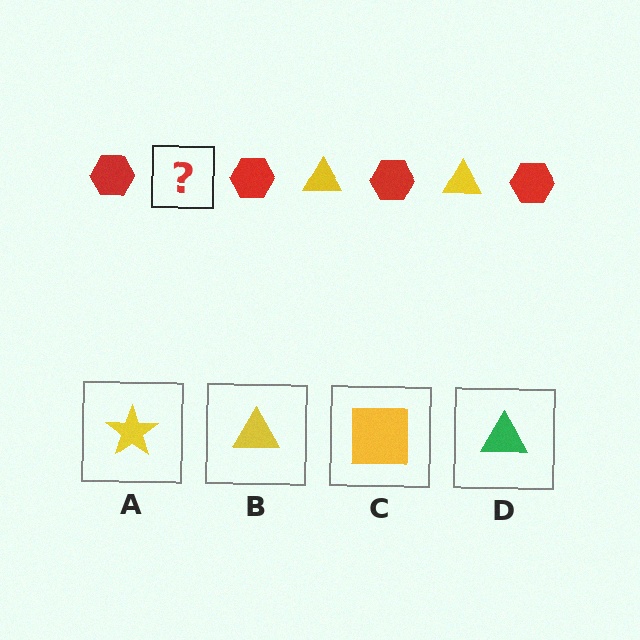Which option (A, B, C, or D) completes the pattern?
B.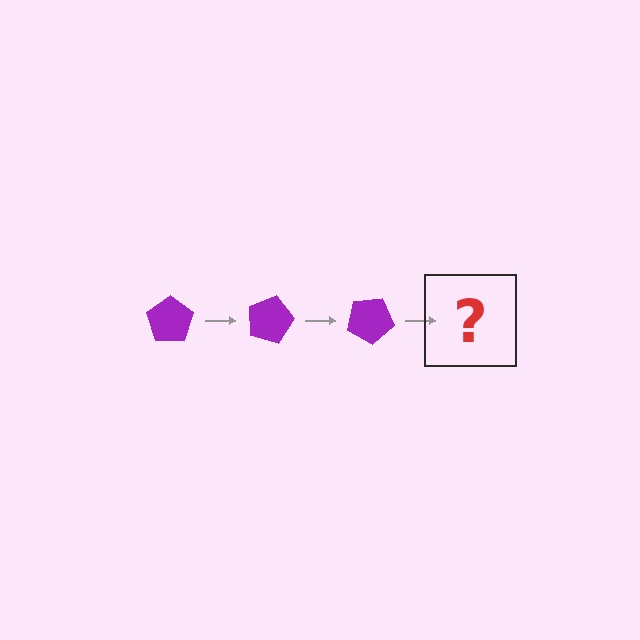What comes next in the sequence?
The next element should be a purple pentagon rotated 45 degrees.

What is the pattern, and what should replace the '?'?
The pattern is that the pentagon rotates 15 degrees each step. The '?' should be a purple pentagon rotated 45 degrees.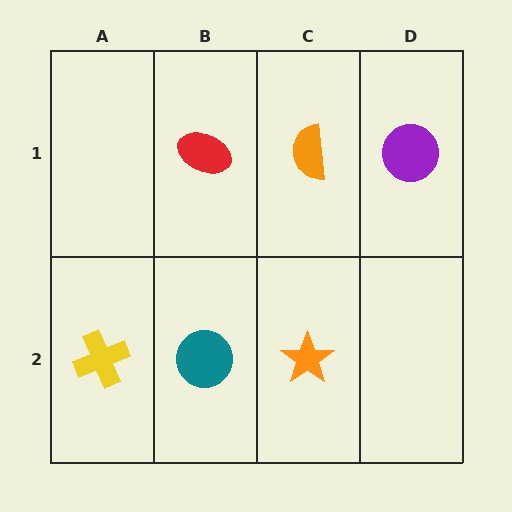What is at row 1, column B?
A red ellipse.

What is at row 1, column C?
An orange semicircle.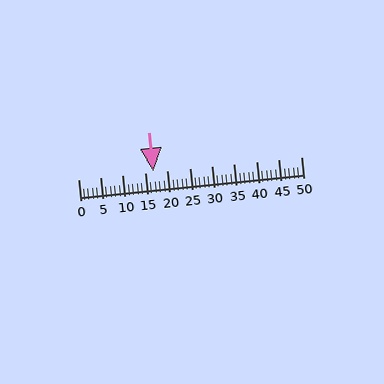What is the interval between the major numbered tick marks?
The major tick marks are spaced 5 units apart.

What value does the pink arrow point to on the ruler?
The pink arrow points to approximately 17.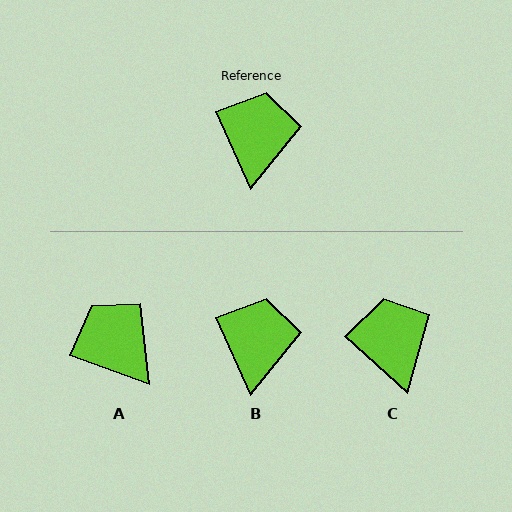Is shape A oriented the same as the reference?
No, it is off by about 45 degrees.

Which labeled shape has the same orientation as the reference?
B.